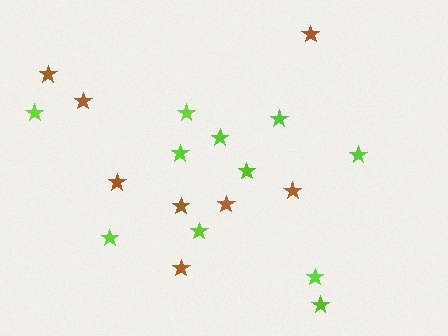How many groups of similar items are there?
There are 2 groups: one group of lime stars (11) and one group of brown stars (8).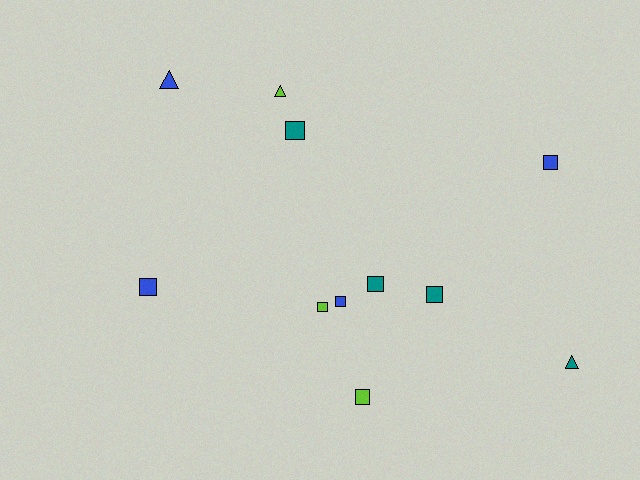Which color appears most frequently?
Teal, with 4 objects.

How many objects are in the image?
There are 11 objects.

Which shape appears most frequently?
Square, with 8 objects.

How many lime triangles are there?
There is 1 lime triangle.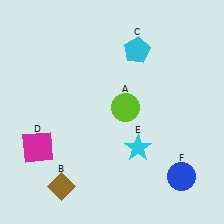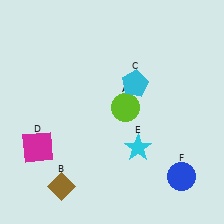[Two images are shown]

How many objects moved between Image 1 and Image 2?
1 object moved between the two images.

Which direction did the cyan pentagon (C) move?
The cyan pentagon (C) moved down.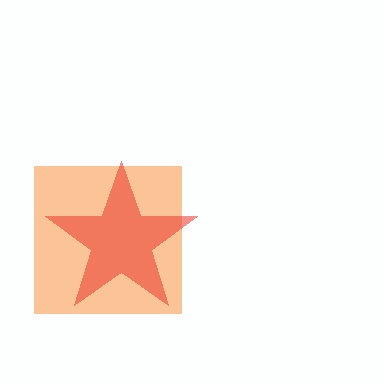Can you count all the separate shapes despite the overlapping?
Yes, there are 2 separate shapes.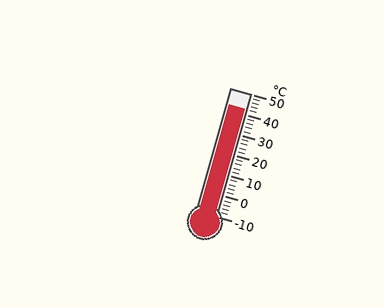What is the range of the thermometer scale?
The thermometer scale ranges from -10°C to 50°C.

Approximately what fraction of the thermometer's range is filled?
The thermometer is filled to approximately 85% of its range.